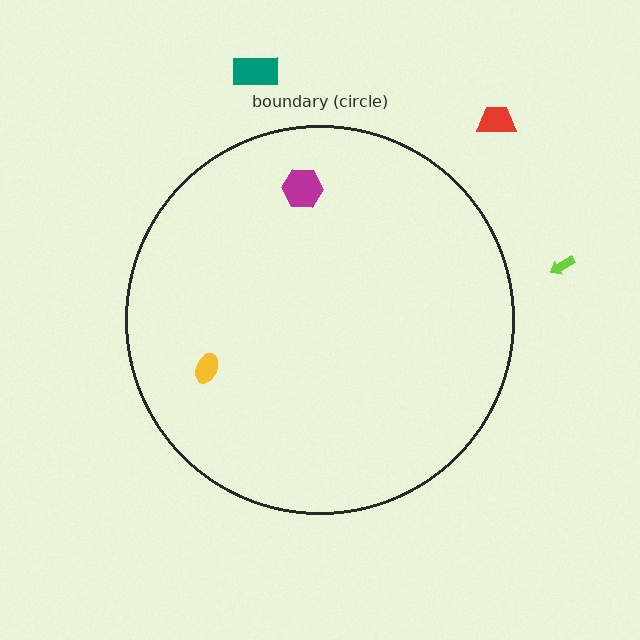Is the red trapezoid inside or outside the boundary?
Outside.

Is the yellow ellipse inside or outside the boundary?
Inside.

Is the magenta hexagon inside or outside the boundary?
Inside.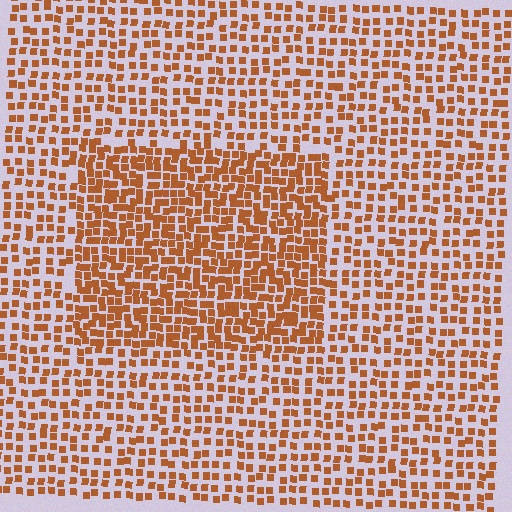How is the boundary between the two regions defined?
The boundary is defined by a change in element density (approximately 1.7x ratio). All elements are the same color, size, and shape.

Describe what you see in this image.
The image contains small brown elements arranged at two different densities. A rectangle-shaped region is visible where the elements are more densely packed than the surrounding area.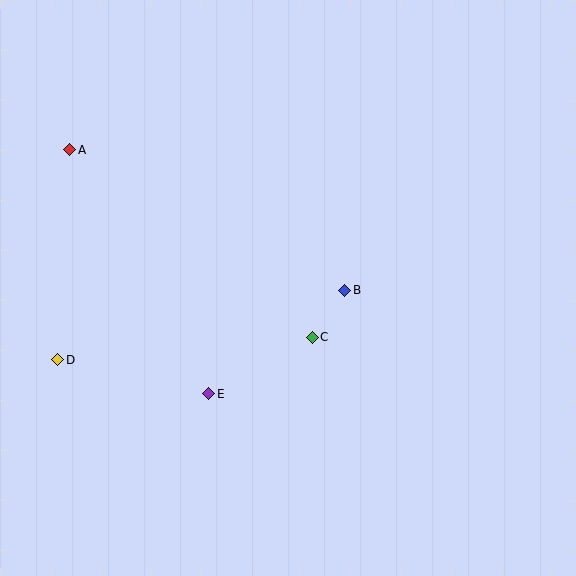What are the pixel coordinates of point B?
Point B is at (345, 290).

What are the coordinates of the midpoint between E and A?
The midpoint between E and A is at (139, 272).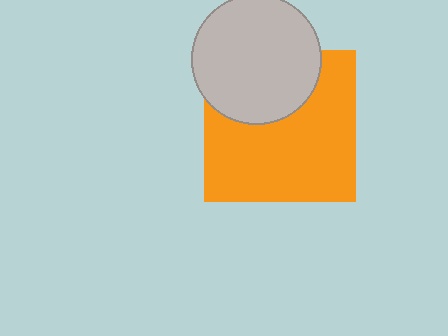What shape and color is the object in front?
The object in front is a light gray circle.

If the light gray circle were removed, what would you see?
You would see the complete orange square.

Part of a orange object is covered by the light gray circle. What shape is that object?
It is a square.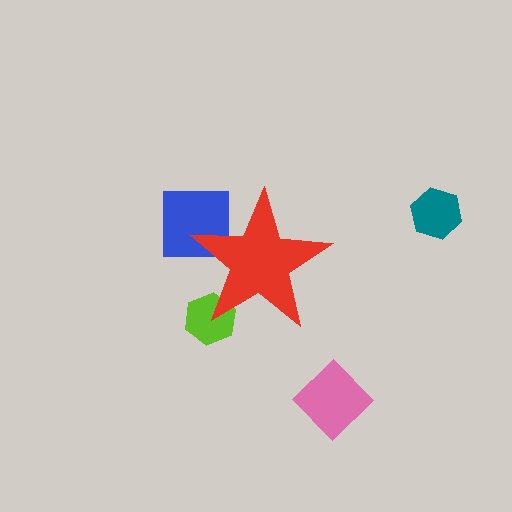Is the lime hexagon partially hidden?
Yes, the lime hexagon is partially hidden behind the red star.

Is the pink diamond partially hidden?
No, the pink diamond is fully visible.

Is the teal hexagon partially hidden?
No, the teal hexagon is fully visible.